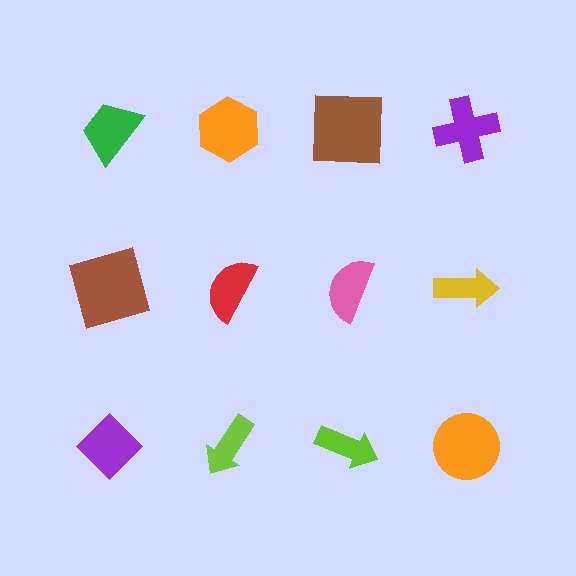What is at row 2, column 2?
A red semicircle.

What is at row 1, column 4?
A purple cross.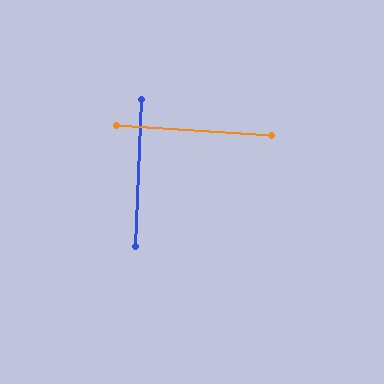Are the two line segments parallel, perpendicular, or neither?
Perpendicular — they meet at approximately 89°.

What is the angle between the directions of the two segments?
Approximately 89 degrees.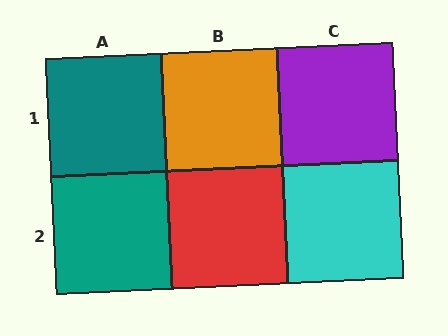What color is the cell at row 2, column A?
Teal.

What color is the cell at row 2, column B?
Red.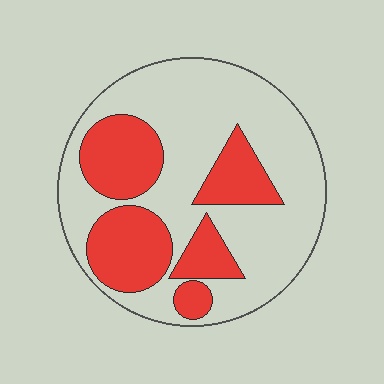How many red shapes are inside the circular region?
5.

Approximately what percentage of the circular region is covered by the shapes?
Approximately 35%.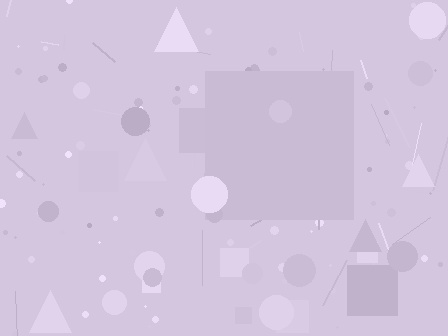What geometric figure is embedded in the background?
A square is embedded in the background.